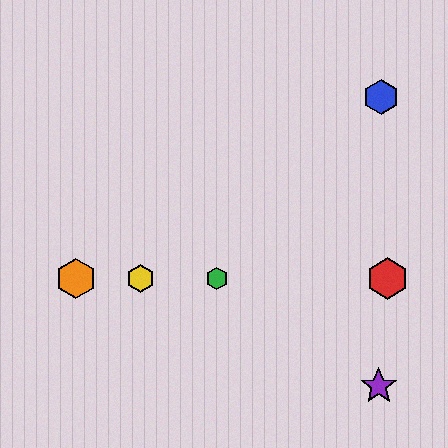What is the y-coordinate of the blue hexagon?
The blue hexagon is at y≈97.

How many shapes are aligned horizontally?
4 shapes (the red hexagon, the green hexagon, the yellow hexagon, the orange hexagon) are aligned horizontally.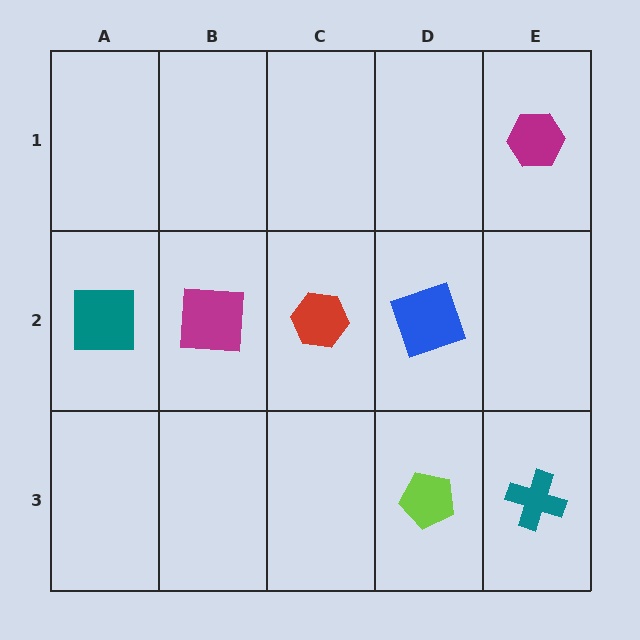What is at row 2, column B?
A magenta square.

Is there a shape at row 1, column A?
No, that cell is empty.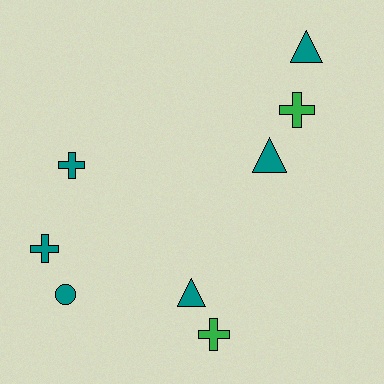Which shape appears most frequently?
Cross, with 4 objects.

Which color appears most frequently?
Teal, with 6 objects.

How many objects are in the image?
There are 8 objects.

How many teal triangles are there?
There are 3 teal triangles.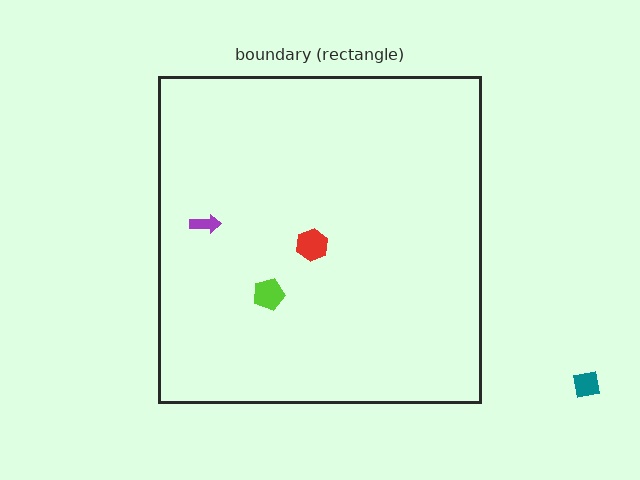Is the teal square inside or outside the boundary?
Outside.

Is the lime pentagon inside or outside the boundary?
Inside.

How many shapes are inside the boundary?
3 inside, 1 outside.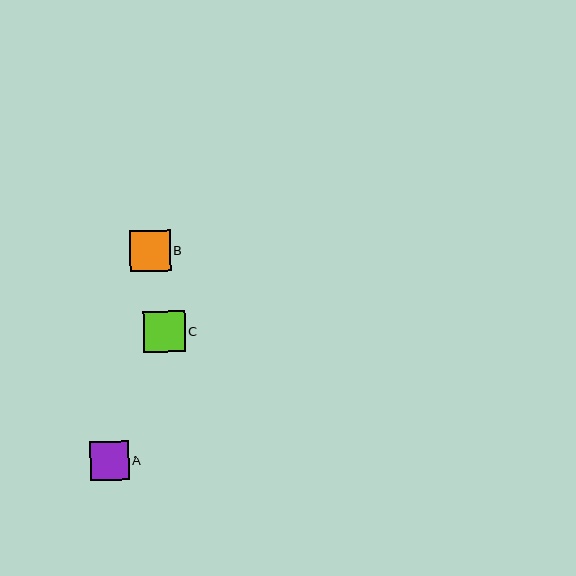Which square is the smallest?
Square A is the smallest with a size of approximately 39 pixels.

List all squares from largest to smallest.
From largest to smallest: C, B, A.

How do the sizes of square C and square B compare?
Square C and square B are approximately the same size.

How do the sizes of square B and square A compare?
Square B and square A are approximately the same size.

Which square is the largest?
Square C is the largest with a size of approximately 41 pixels.